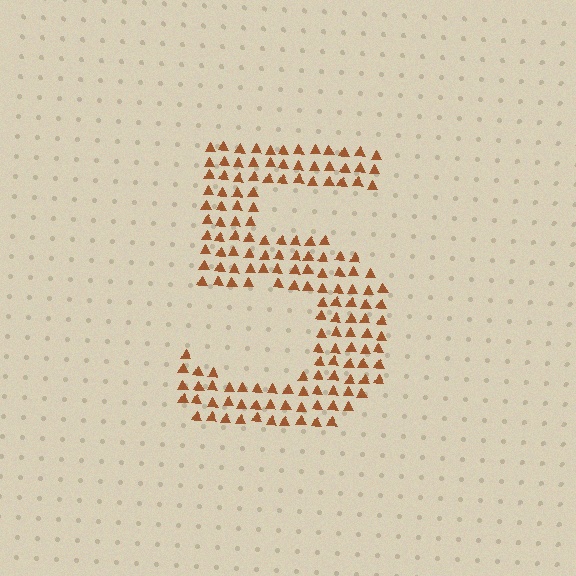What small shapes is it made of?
It is made of small triangles.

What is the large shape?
The large shape is the digit 5.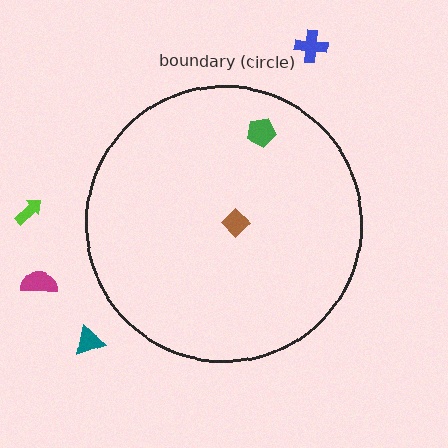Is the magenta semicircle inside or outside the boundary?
Outside.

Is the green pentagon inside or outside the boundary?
Inside.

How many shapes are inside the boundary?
2 inside, 4 outside.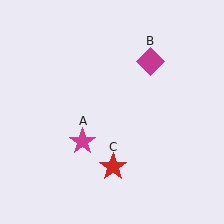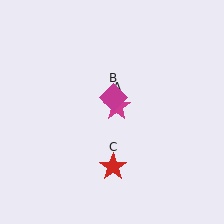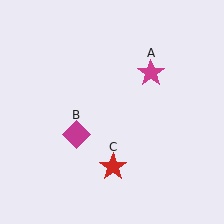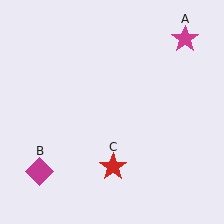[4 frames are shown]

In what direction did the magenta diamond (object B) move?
The magenta diamond (object B) moved down and to the left.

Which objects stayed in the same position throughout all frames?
Red star (object C) remained stationary.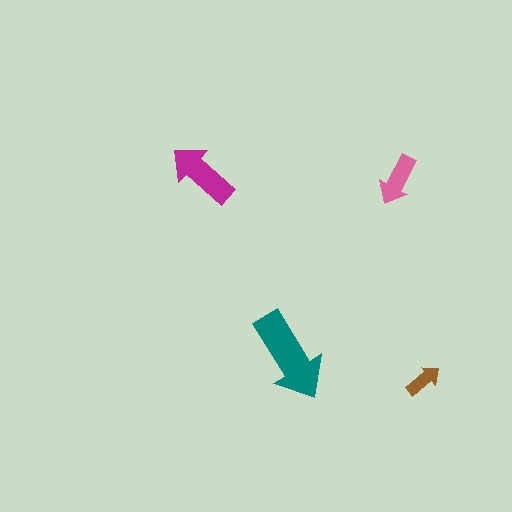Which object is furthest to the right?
The brown arrow is rightmost.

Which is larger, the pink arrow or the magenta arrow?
The magenta one.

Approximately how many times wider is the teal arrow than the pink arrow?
About 2 times wider.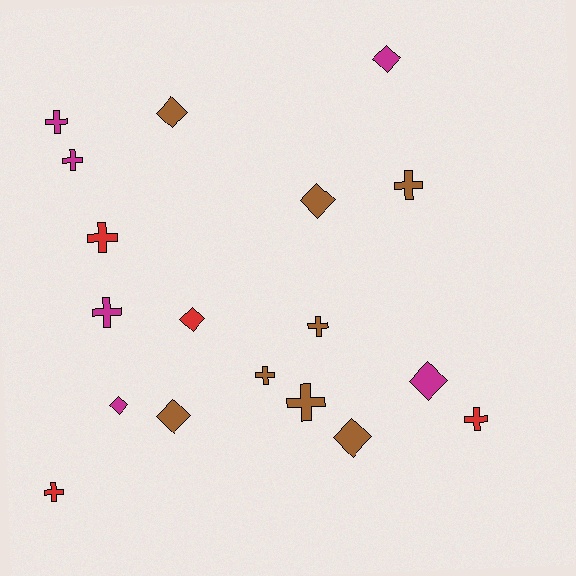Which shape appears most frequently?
Cross, with 10 objects.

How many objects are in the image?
There are 18 objects.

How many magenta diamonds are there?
There are 3 magenta diamonds.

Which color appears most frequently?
Brown, with 8 objects.